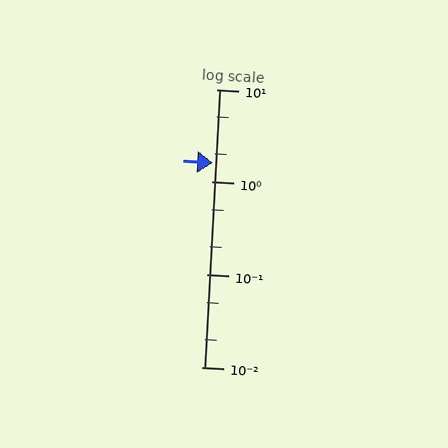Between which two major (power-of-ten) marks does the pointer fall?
The pointer is between 1 and 10.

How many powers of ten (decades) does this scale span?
The scale spans 3 decades, from 0.01 to 10.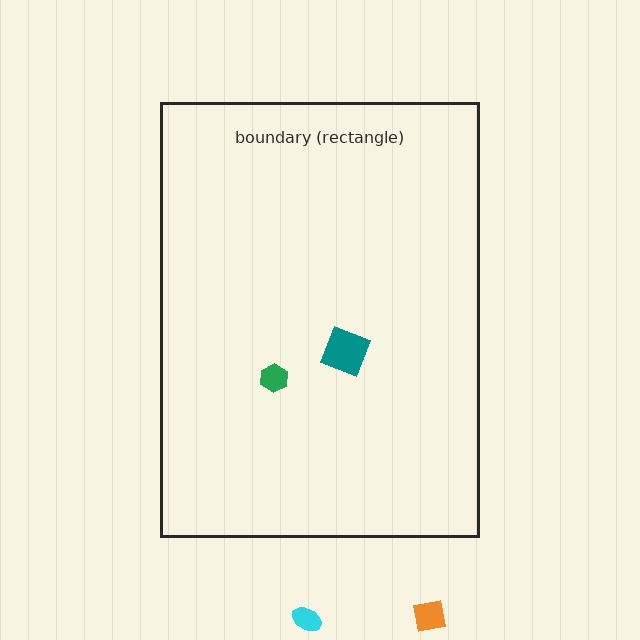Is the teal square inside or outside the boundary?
Inside.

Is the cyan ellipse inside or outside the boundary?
Outside.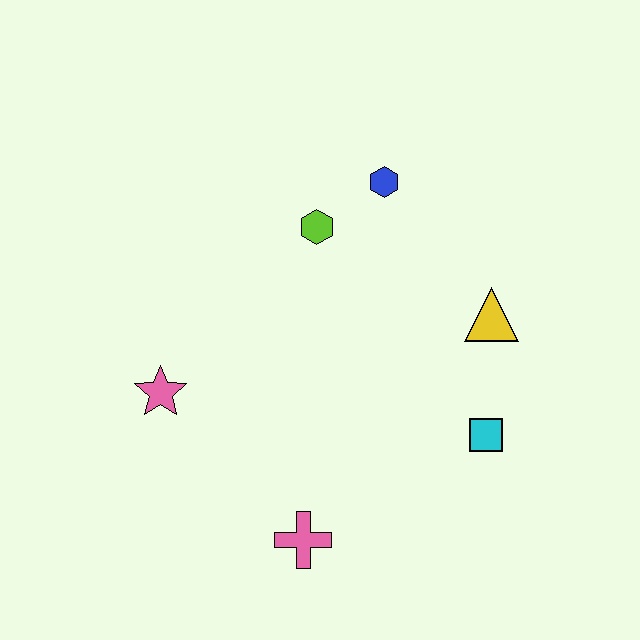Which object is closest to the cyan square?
The yellow triangle is closest to the cyan square.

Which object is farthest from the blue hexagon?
The pink cross is farthest from the blue hexagon.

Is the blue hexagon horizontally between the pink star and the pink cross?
No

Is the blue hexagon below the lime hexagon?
No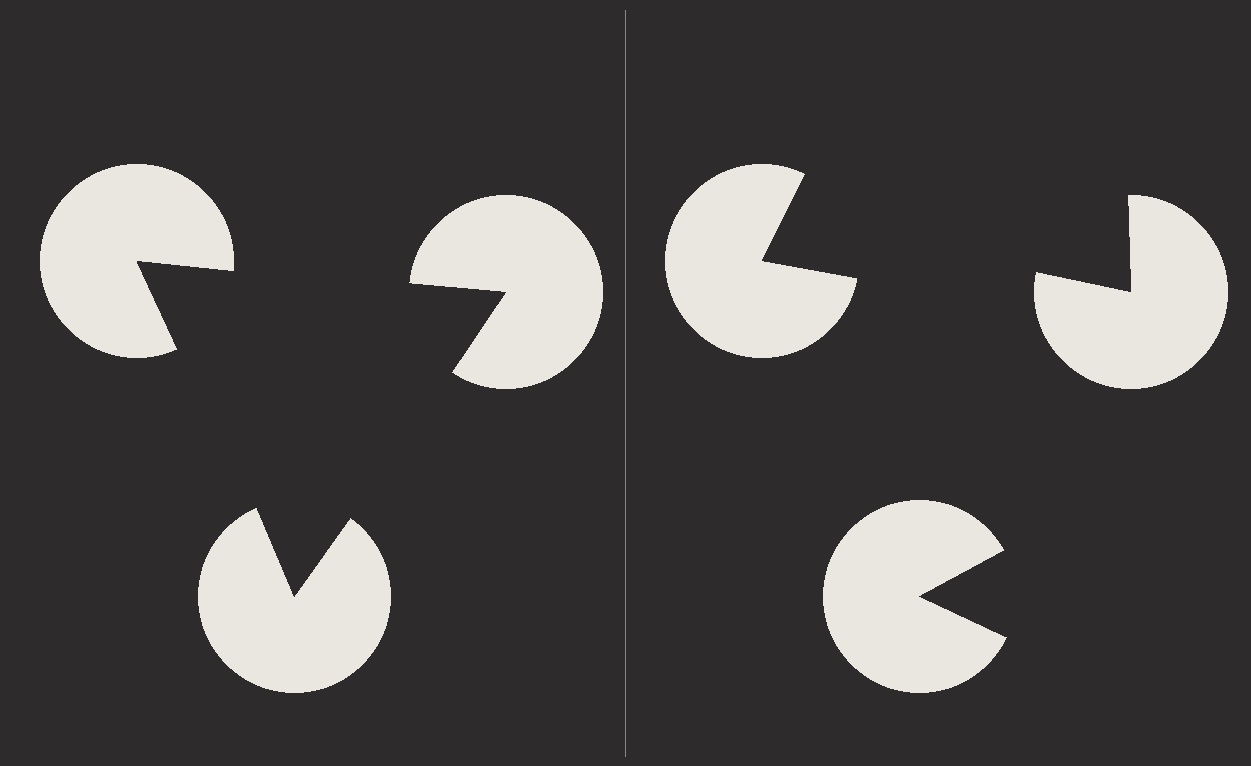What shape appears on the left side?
An illusory triangle.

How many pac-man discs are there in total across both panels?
6 — 3 on each side.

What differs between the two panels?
The pac-man discs are positioned identically on both sides; only the wedge orientations differ. On the left they align to a triangle; on the right they are misaligned.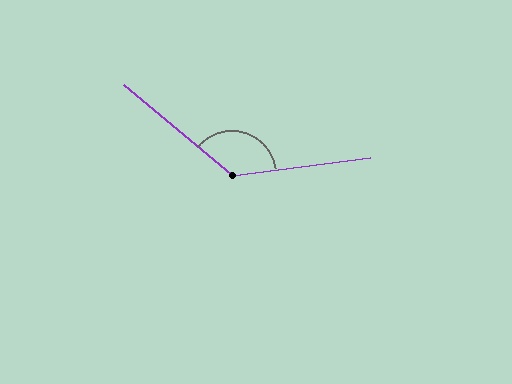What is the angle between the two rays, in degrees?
Approximately 133 degrees.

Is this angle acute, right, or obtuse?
It is obtuse.